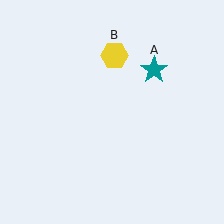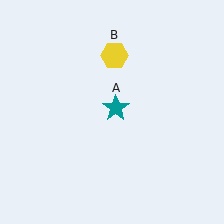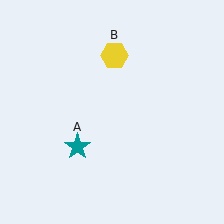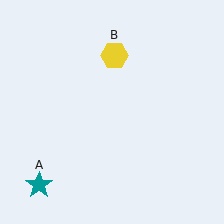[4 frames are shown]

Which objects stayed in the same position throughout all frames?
Yellow hexagon (object B) remained stationary.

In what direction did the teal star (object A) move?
The teal star (object A) moved down and to the left.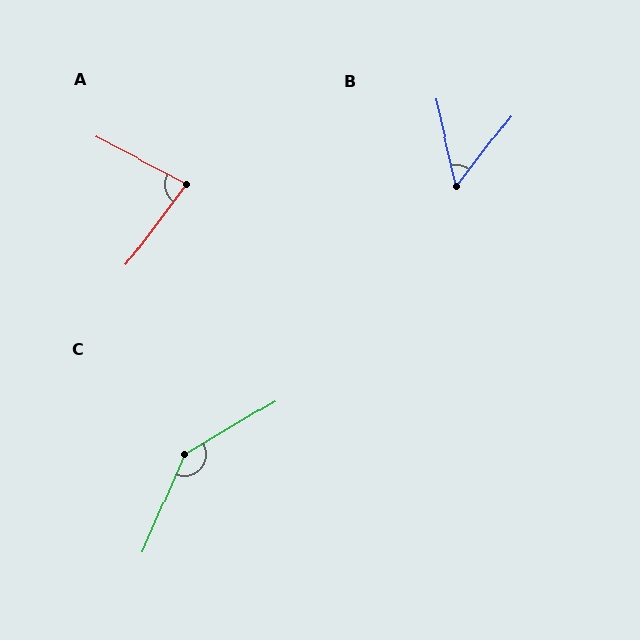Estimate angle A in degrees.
Approximately 81 degrees.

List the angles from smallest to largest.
B (51°), A (81°), C (144°).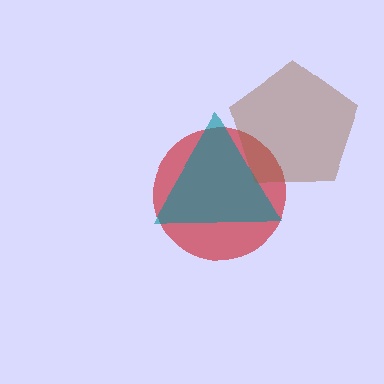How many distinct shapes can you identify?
There are 3 distinct shapes: a red circle, a teal triangle, a brown pentagon.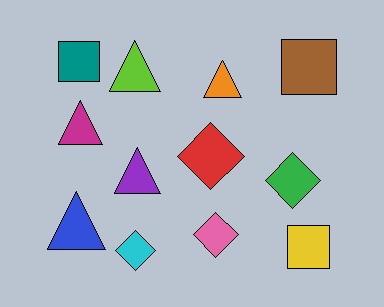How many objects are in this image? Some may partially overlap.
There are 12 objects.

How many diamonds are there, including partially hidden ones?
There are 4 diamonds.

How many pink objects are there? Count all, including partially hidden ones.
There is 1 pink object.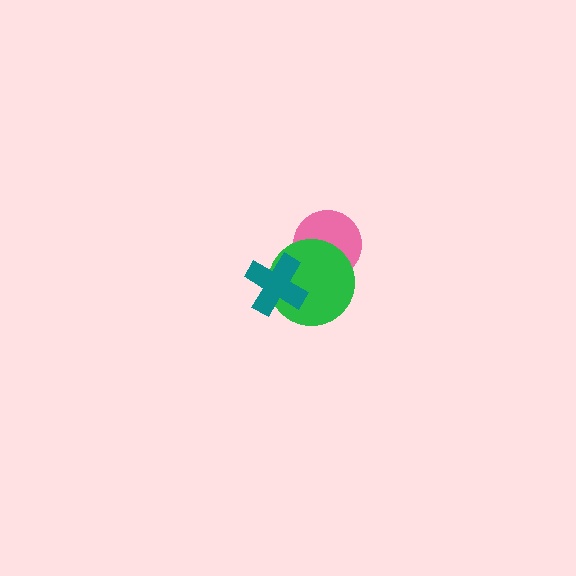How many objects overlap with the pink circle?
1 object overlaps with the pink circle.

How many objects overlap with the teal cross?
1 object overlaps with the teal cross.